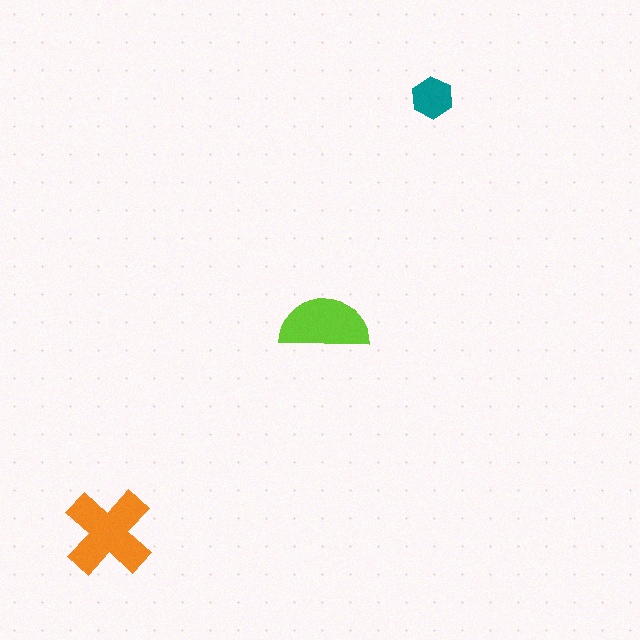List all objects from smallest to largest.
The teal hexagon, the lime semicircle, the orange cross.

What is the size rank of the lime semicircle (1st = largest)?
2nd.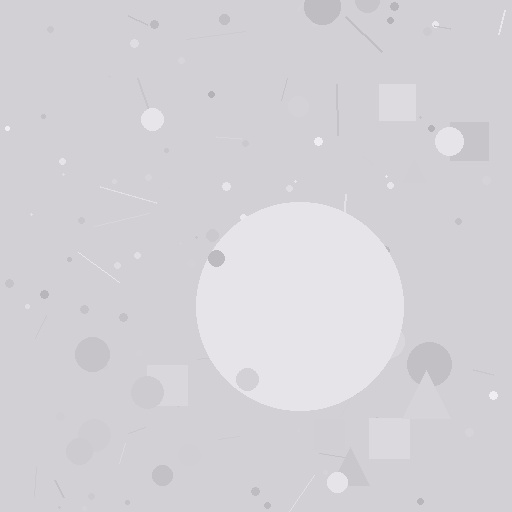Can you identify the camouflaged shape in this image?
The camouflaged shape is a circle.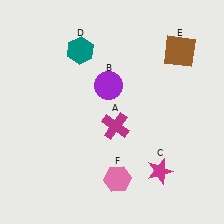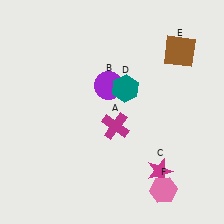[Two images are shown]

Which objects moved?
The objects that moved are: the teal hexagon (D), the pink hexagon (F).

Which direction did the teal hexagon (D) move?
The teal hexagon (D) moved right.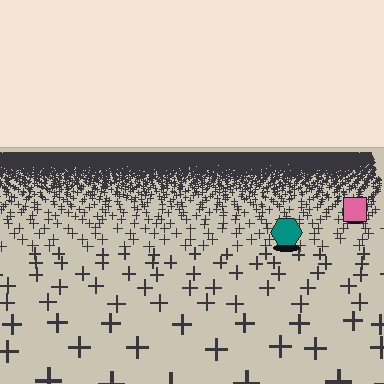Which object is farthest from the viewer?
The pink square is farthest from the viewer. It appears smaller and the ground texture around it is denser.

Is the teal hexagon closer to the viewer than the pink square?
Yes. The teal hexagon is closer — you can tell from the texture gradient: the ground texture is coarser near it.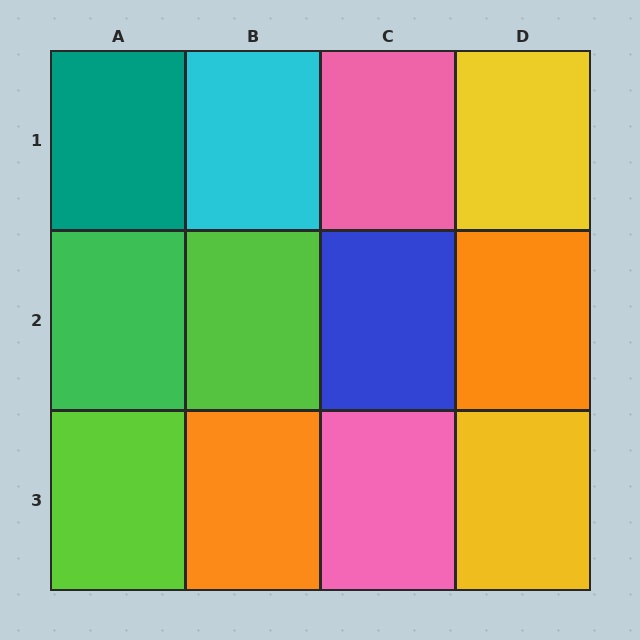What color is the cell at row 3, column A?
Lime.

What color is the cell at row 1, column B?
Cyan.